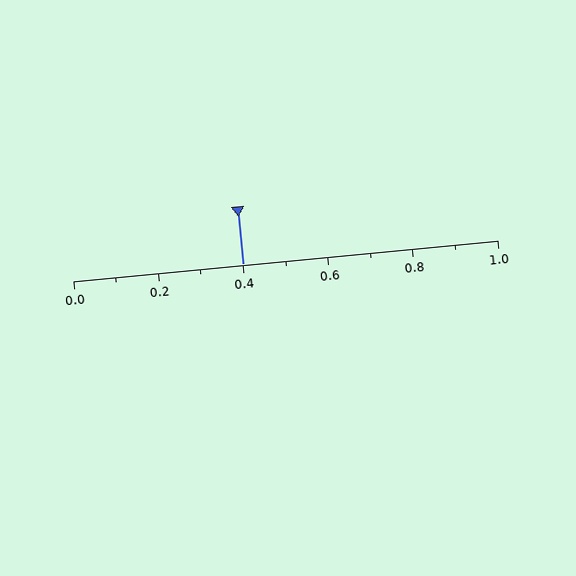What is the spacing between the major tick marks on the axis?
The major ticks are spaced 0.2 apart.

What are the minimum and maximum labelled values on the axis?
The axis runs from 0.0 to 1.0.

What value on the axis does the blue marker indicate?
The marker indicates approximately 0.4.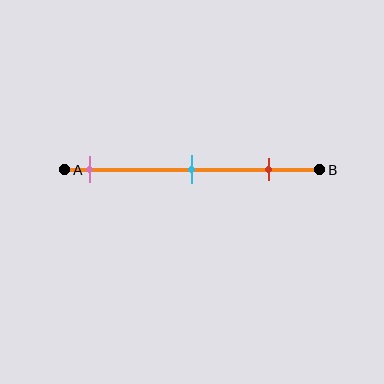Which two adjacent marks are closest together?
The cyan and red marks are the closest adjacent pair.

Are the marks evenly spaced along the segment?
Yes, the marks are approximately evenly spaced.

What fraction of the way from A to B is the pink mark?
The pink mark is approximately 10% (0.1) of the way from A to B.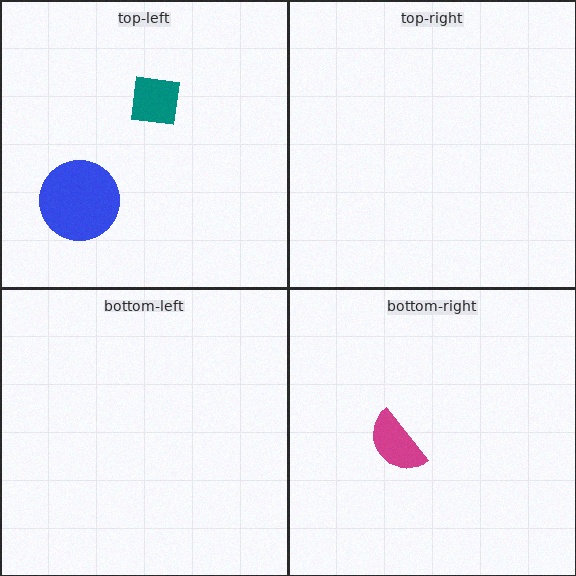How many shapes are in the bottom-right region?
1.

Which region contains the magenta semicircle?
The bottom-right region.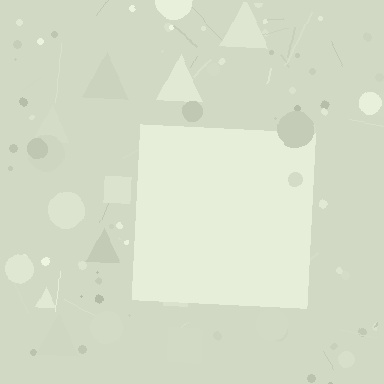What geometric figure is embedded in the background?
A square is embedded in the background.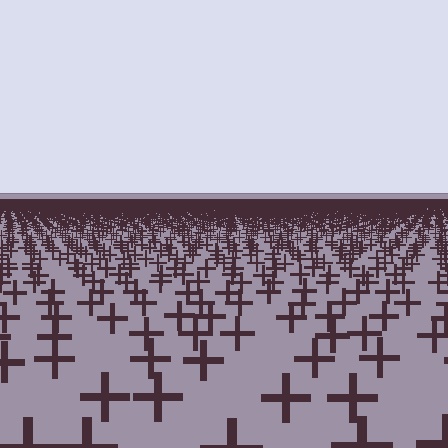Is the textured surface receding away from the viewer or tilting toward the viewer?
The surface is receding away from the viewer. Texture elements get smaller and denser toward the top.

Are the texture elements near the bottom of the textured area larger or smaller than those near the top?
Larger. Near the bottom, elements are closer to the viewer and appear at a bigger on-screen size.